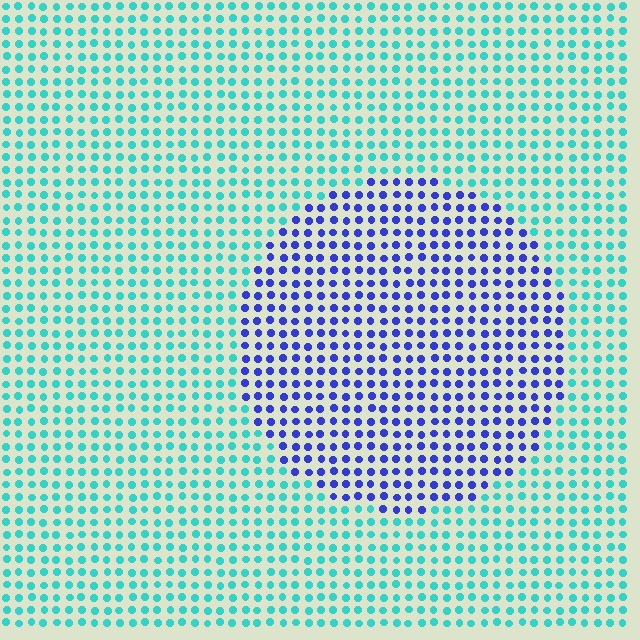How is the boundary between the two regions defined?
The boundary is defined purely by a slight shift in hue (about 61 degrees). Spacing, size, and orientation are identical on both sides.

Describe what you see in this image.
The image is filled with small cyan elements in a uniform arrangement. A circle-shaped region is visible where the elements are tinted to a slightly different hue, forming a subtle color boundary.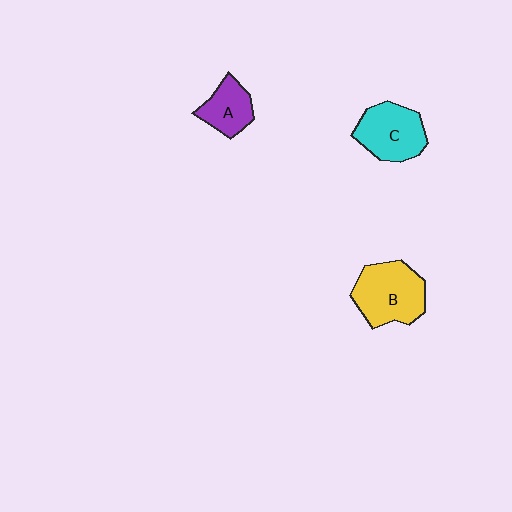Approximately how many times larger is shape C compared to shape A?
Approximately 1.4 times.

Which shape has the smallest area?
Shape A (purple).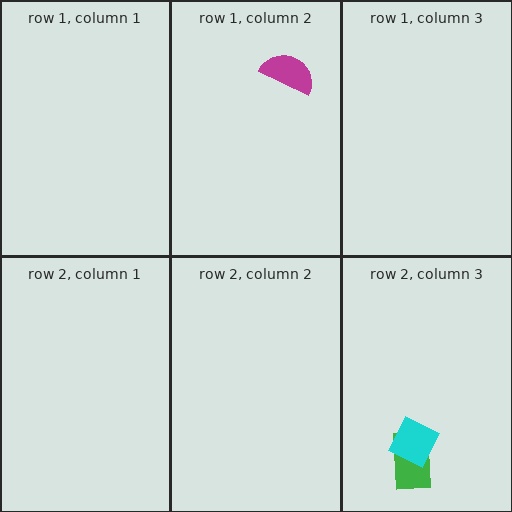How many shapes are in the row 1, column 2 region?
1.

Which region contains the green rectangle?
The row 2, column 3 region.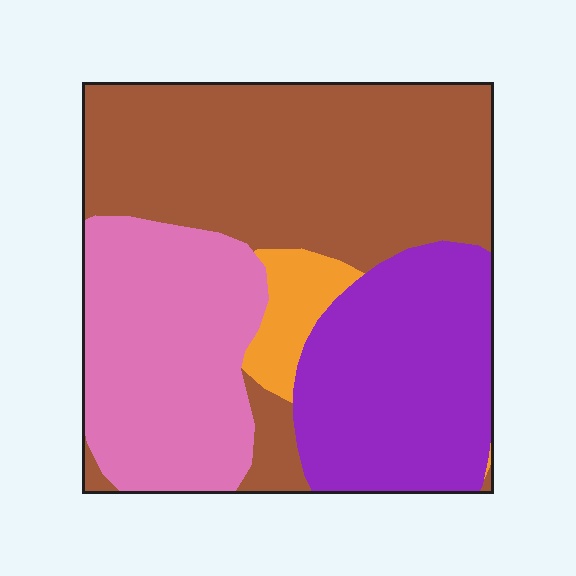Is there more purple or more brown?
Brown.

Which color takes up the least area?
Orange, at roughly 5%.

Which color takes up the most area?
Brown, at roughly 40%.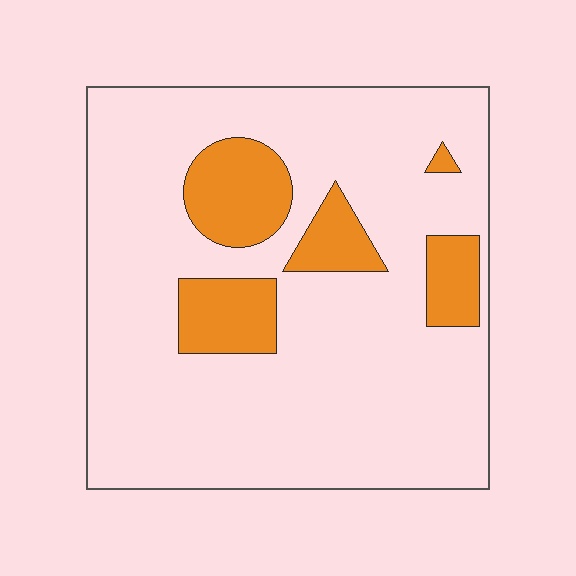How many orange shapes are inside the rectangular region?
5.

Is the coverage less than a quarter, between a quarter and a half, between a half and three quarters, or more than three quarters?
Less than a quarter.